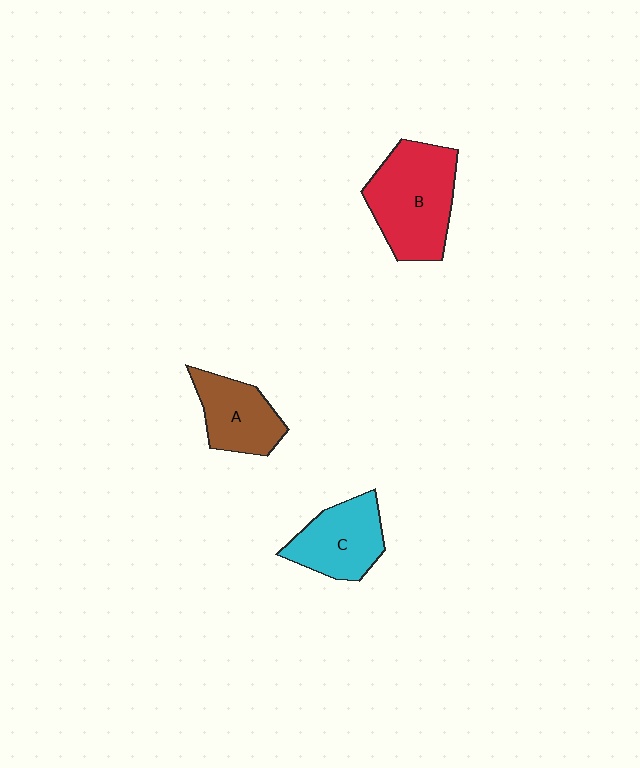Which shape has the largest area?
Shape B (red).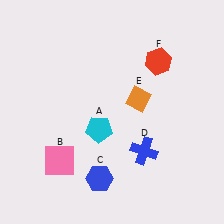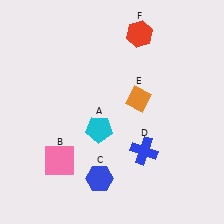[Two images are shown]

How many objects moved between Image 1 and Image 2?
1 object moved between the two images.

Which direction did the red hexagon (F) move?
The red hexagon (F) moved up.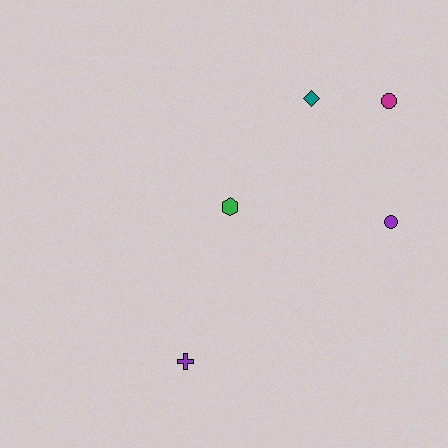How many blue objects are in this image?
There are no blue objects.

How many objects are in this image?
There are 5 objects.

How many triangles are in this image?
There are no triangles.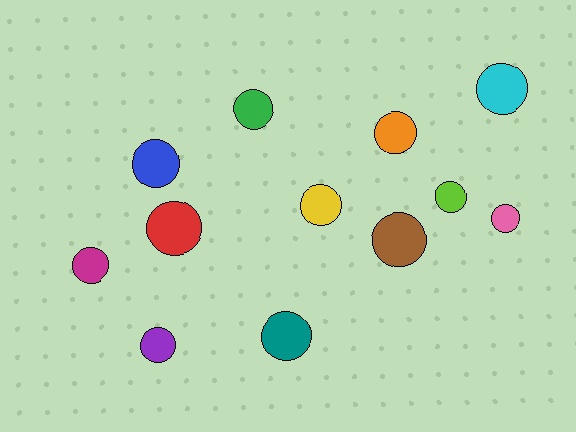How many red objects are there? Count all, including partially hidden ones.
There is 1 red object.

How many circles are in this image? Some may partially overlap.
There are 12 circles.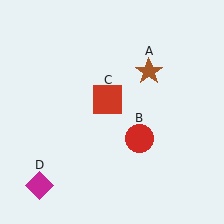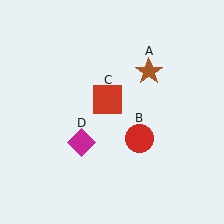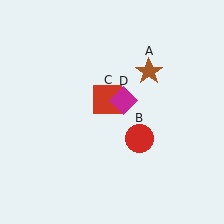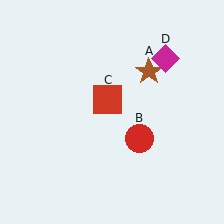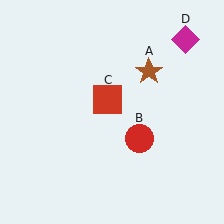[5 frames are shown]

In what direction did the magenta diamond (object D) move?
The magenta diamond (object D) moved up and to the right.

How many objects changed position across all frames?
1 object changed position: magenta diamond (object D).